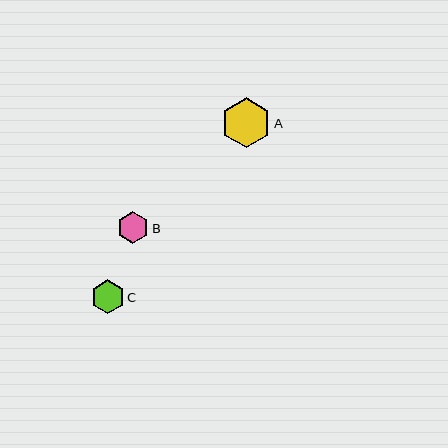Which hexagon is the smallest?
Hexagon B is the smallest with a size of approximately 32 pixels.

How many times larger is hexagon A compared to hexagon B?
Hexagon A is approximately 1.6 times the size of hexagon B.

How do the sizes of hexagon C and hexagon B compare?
Hexagon C and hexagon B are approximately the same size.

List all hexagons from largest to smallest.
From largest to smallest: A, C, B.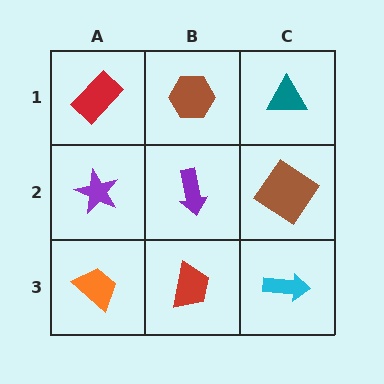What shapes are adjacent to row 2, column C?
A teal triangle (row 1, column C), a cyan arrow (row 3, column C), a purple arrow (row 2, column B).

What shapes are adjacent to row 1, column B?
A purple arrow (row 2, column B), a red rectangle (row 1, column A), a teal triangle (row 1, column C).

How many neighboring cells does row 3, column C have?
2.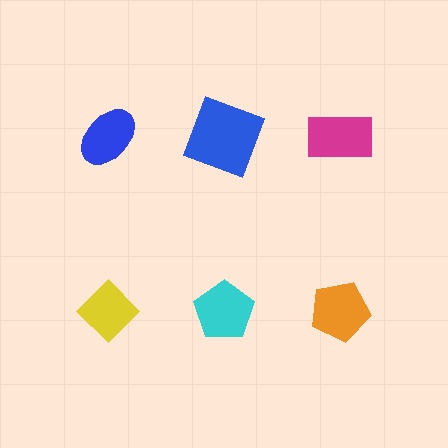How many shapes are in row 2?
3 shapes.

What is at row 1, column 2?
A blue square.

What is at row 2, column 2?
A cyan pentagon.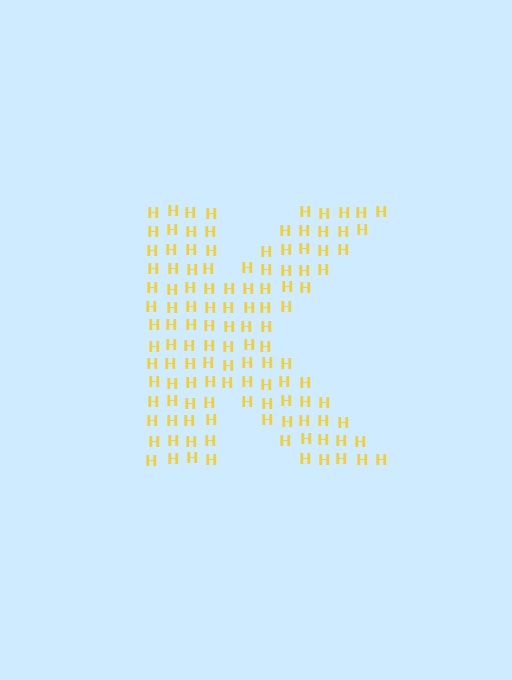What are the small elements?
The small elements are letter H's.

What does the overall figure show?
The overall figure shows the letter K.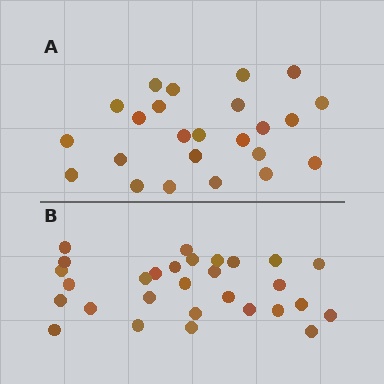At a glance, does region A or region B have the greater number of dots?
Region B (the bottom region) has more dots.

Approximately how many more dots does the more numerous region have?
Region B has about 5 more dots than region A.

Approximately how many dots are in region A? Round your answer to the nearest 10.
About 20 dots. (The exact count is 24, which rounds to 20.)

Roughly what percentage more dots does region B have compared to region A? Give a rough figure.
About 20% more.